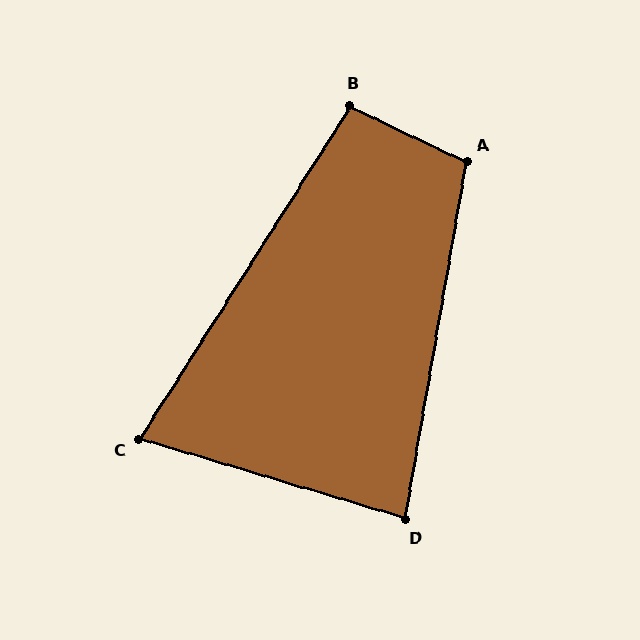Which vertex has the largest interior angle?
A, at approximately 106 degrees.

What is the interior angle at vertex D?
Approximately 83 degrees (acute).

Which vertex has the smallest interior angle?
C, at approximately 74 degrees.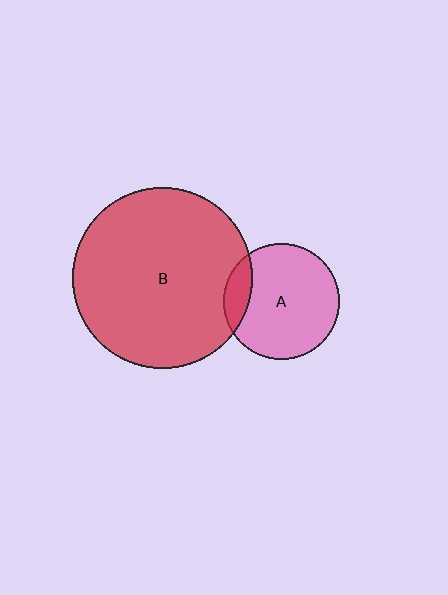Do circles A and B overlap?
Yes.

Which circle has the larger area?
Circle B (red).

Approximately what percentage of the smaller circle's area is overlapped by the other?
Approximately 15%.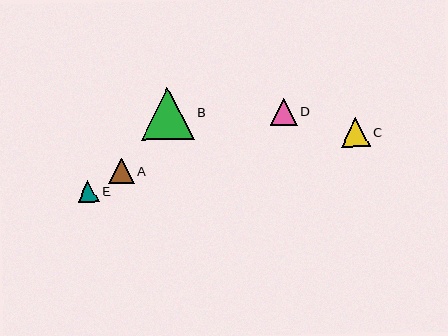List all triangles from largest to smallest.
From largest to smallest: B, C, D, A, E.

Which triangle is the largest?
Triangle B is the largest with a size of approximately 53 pixels.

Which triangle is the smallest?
Triangle E is the smallest with a size of approximately 22 pixels.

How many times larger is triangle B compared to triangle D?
Triangle B is approximately 1.9 times the size of triangle D.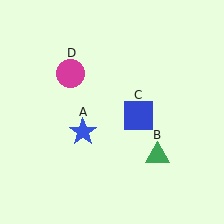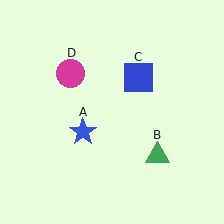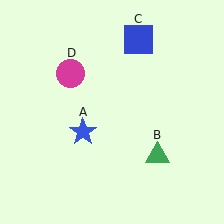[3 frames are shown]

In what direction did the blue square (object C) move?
The blue square (object C) moved up.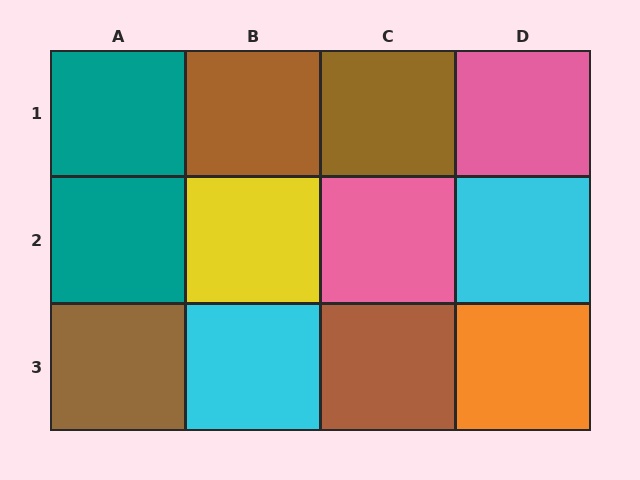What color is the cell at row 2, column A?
Teal.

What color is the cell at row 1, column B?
Brown.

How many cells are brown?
4 cells are brown.